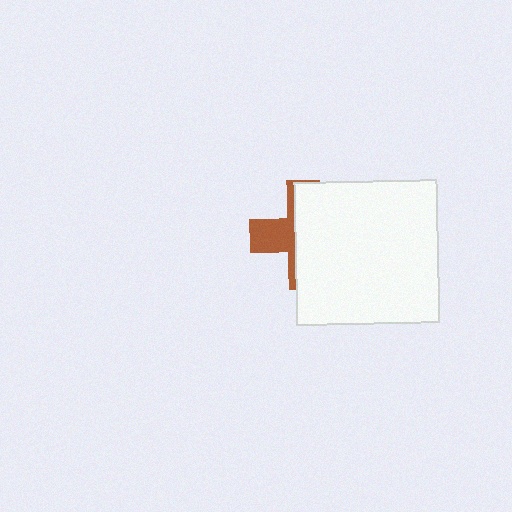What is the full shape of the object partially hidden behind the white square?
The partially hidden object is a brown cross.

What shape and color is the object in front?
The object in front is a white square.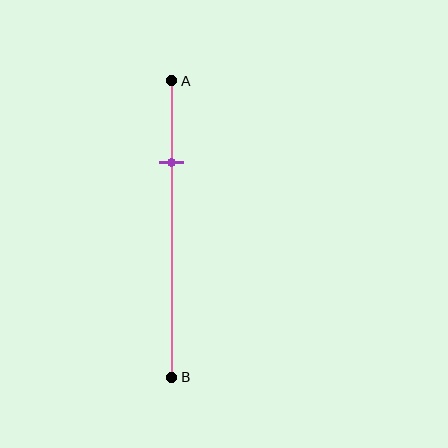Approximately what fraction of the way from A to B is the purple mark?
The purple mark is approximately 25% of the way from A to B.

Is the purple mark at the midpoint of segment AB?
No, the mark is at about 25% from A, not at the 50% midpoint.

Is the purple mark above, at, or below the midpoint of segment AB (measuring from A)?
The purple mark is above the midpoint of segment AB.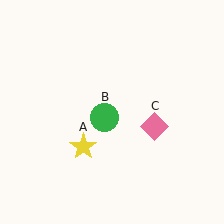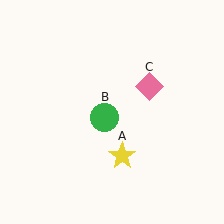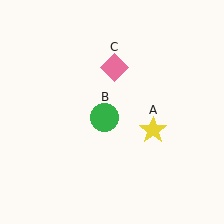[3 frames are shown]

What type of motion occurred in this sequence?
The yellow star (object A), pink diamond (object C) rotated counterclockwise around the center of the scene.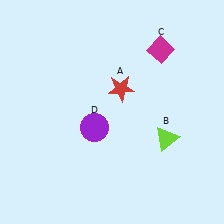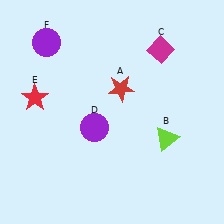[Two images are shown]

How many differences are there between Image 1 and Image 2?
There are 2 differences between the two images.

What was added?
A red star (E), a purple circle (F) were added in Image 2.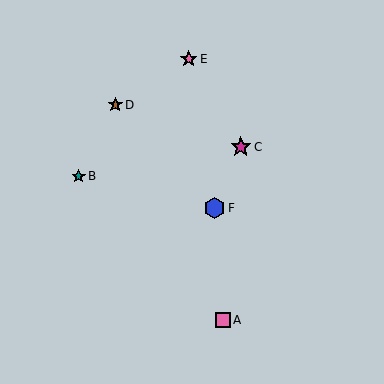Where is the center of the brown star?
The center of the brown star is at (115, 105).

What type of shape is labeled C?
Shape C is a magenta star.